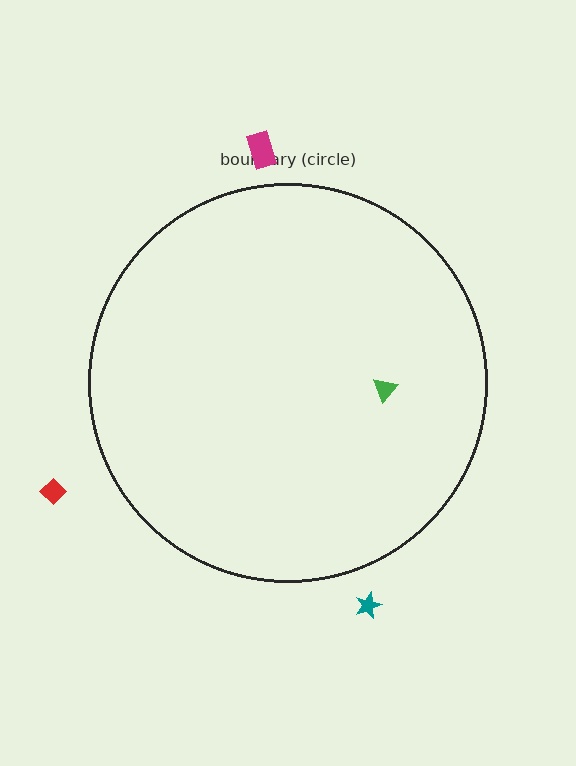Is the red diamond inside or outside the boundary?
Outside.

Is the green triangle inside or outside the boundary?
Inside.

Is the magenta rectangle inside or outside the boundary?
Outside.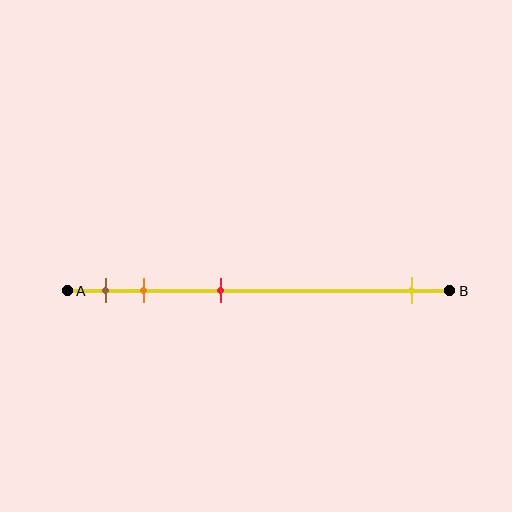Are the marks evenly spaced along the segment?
No, the marks are not evenly spaced.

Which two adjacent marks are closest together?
The brown and orange marks are the closest adjacent pair.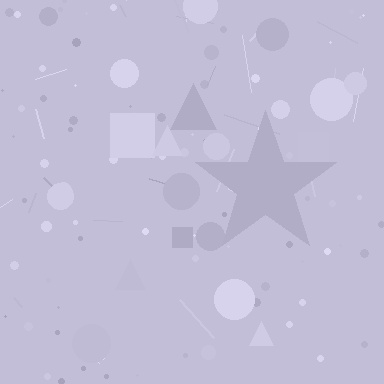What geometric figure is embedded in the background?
A star is embedded in the background.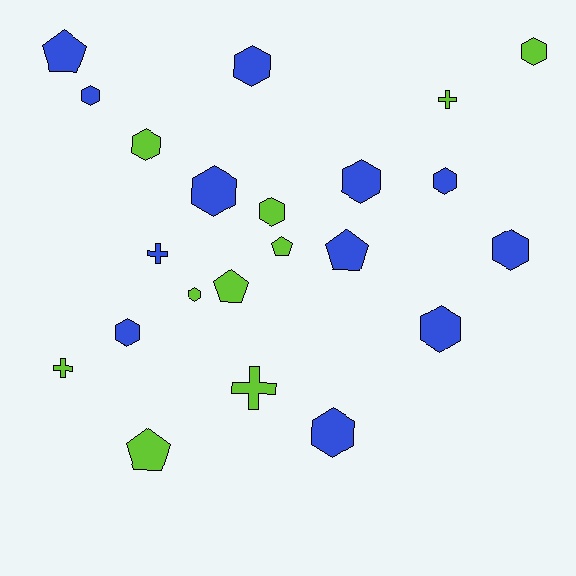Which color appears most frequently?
Blue, with 12 objects.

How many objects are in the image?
There are 22 objects.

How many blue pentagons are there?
There are 2 blue pentagons.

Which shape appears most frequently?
Hexagon, with 13 objects.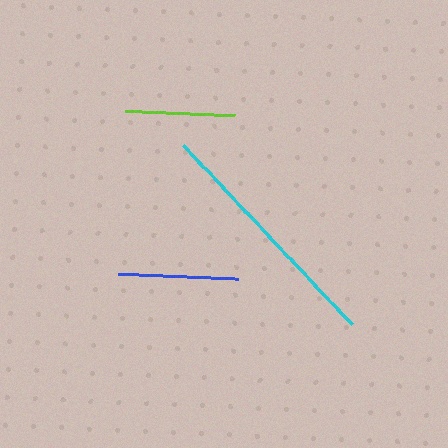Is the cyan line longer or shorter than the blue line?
The cyan line is longer than the blue line.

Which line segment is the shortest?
The lime line is the shortest at approximately 110 pixels.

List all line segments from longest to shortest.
From longest to shortest: cyan, blue, lime.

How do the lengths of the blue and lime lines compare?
The blue and lime lines are approximately the same length.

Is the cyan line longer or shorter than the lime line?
The cyan line is longer than the lime line.